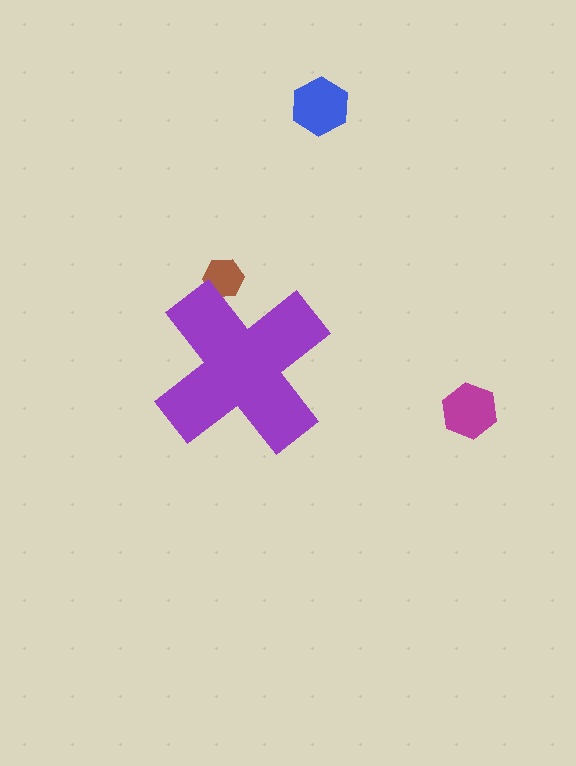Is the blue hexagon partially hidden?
No, the blue hexagon is fully visible.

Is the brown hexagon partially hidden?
Yes, the brown hexagon is partially hidden behind the purple cross.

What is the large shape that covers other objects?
A purple cross.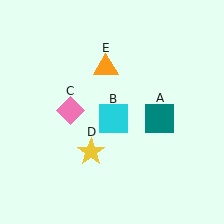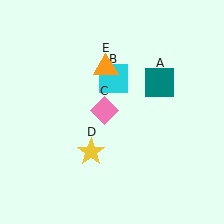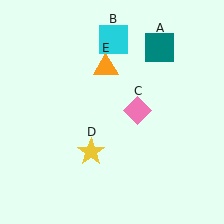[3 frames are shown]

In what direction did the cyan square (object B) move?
The cyan square (object B) moved up.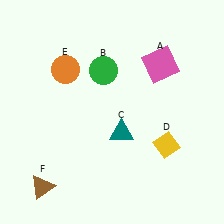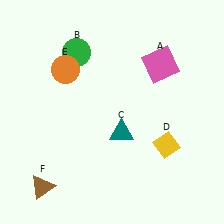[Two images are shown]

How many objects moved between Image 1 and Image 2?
1 object moved between the two images.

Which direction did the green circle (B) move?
The green circle (B) moved left.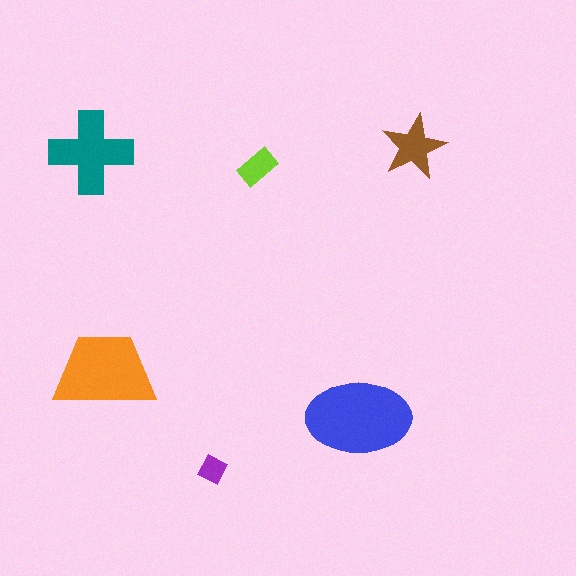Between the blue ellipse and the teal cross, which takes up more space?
The blue ellipse.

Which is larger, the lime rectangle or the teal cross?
The teal cross.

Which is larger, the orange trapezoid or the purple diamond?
The orange trapezoid.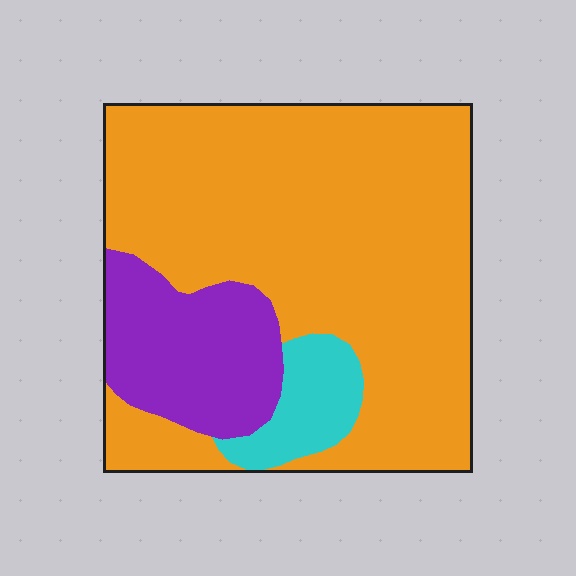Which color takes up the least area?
Cyan, at roughly 10%.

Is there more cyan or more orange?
Orange.